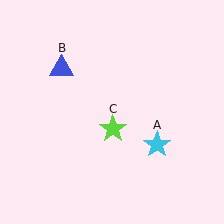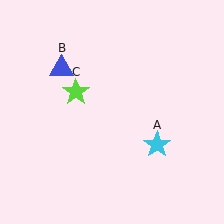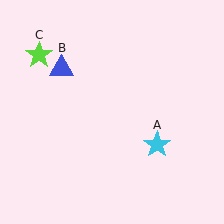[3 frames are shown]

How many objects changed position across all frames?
1 object changed position: lime star (object C).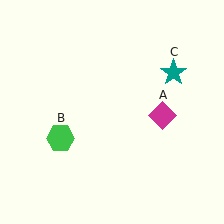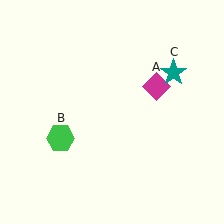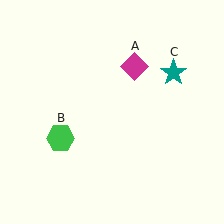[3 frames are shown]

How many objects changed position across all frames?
1 object changed position: magenta diamond (object A).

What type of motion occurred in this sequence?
The magenta diamond (object A) rotated counterclockwise around the center of the scene.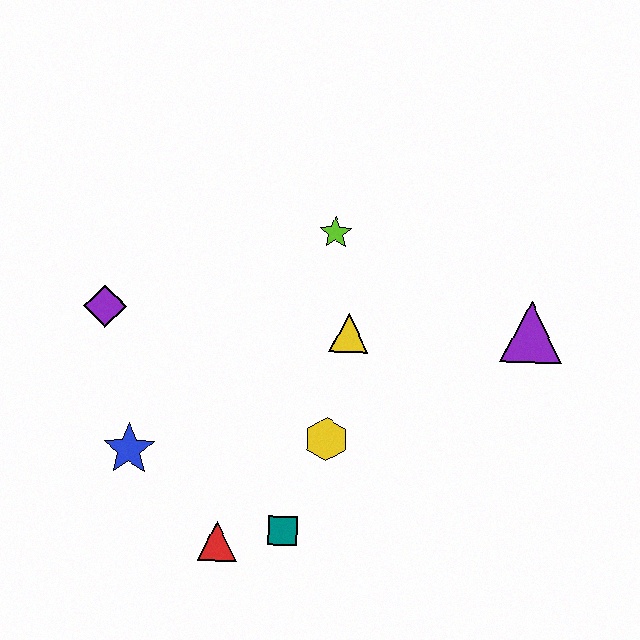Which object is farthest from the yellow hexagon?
The purple diamond is farthest from the yellow hexagon.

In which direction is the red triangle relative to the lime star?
The red triangle is below the lime star.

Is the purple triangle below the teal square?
No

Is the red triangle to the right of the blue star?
Yes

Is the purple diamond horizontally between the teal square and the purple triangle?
No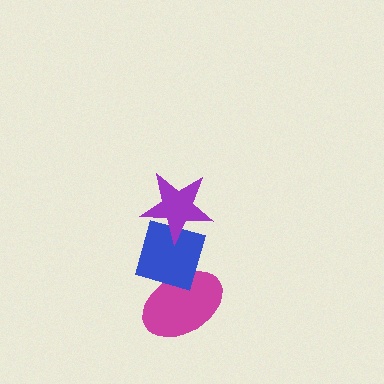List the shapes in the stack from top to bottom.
From top to bottom: the purple star, the blue diamond, the magenta ellipse.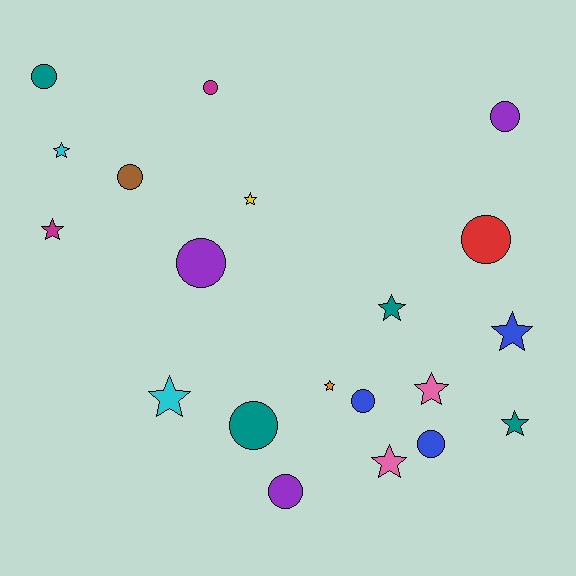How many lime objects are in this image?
There are no lime objects.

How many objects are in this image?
There are 20 objects.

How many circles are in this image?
There are 10 circles.